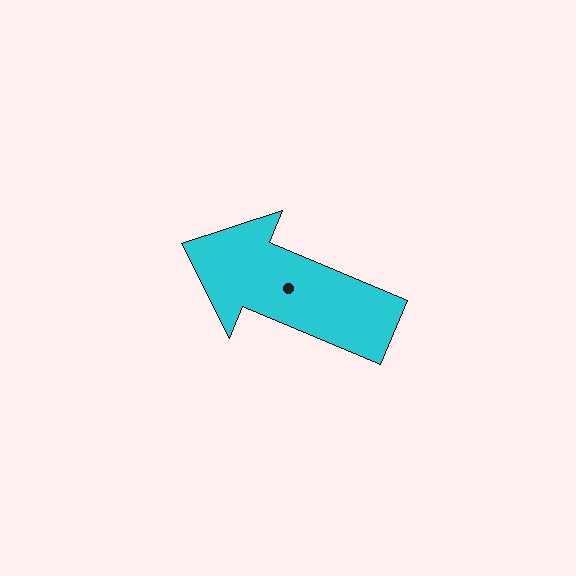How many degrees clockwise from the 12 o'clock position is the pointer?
Approximately 293 degrees.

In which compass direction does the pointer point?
Northwest.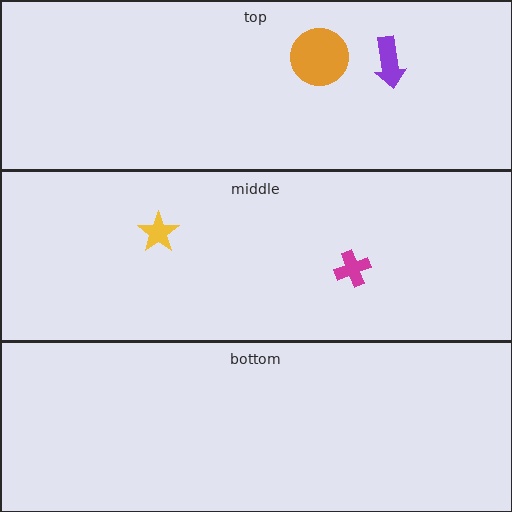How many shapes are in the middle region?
2.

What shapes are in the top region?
The purple arrow, the orange circle.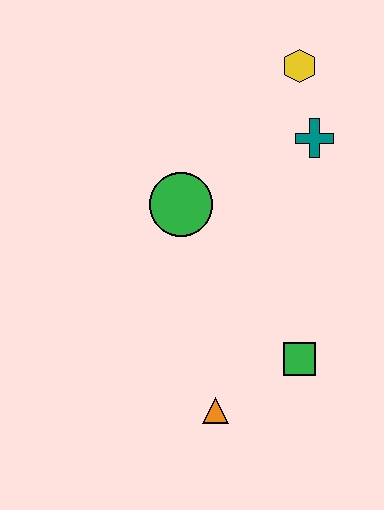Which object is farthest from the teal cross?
The orange triangle is farthest from the teal cross.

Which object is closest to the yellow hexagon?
The teal cross is closest to the yellow hexagon.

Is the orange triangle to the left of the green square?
Yes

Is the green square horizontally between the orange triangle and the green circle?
No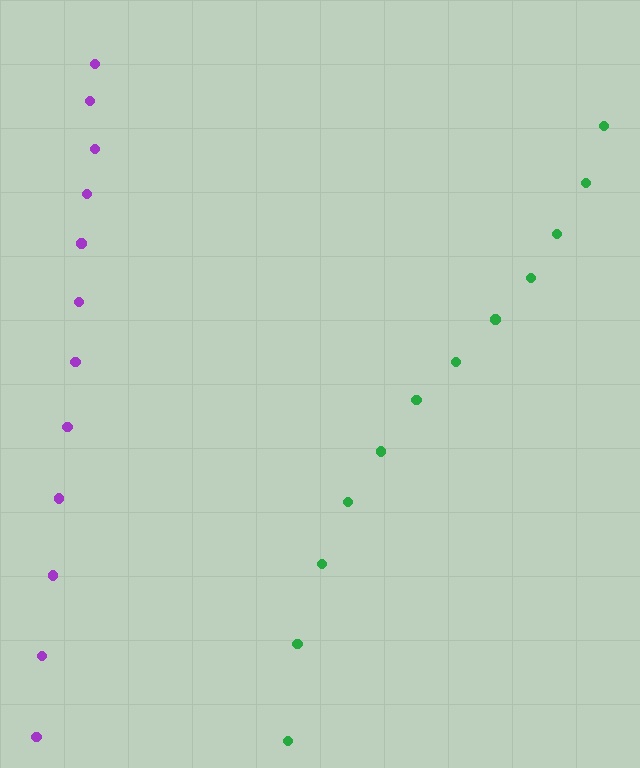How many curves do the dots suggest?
There are 2 distinct paths.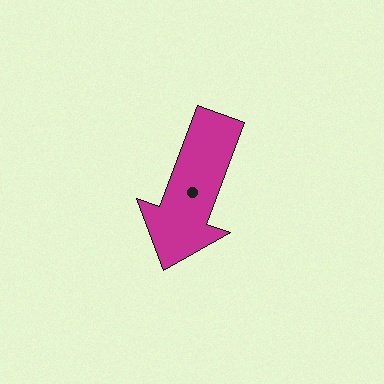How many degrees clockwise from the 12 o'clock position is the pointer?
Approximately 200 degrees.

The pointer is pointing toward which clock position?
Roughly 7 o'clock.